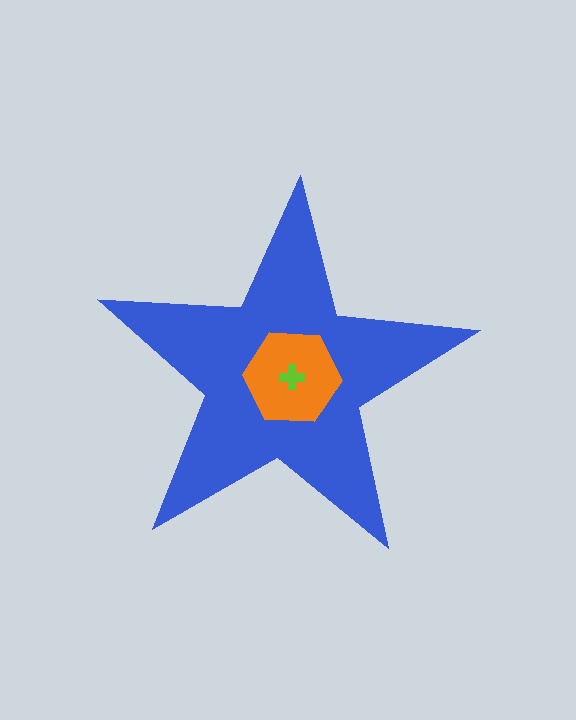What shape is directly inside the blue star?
The orange hexagon.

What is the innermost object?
The lime cross.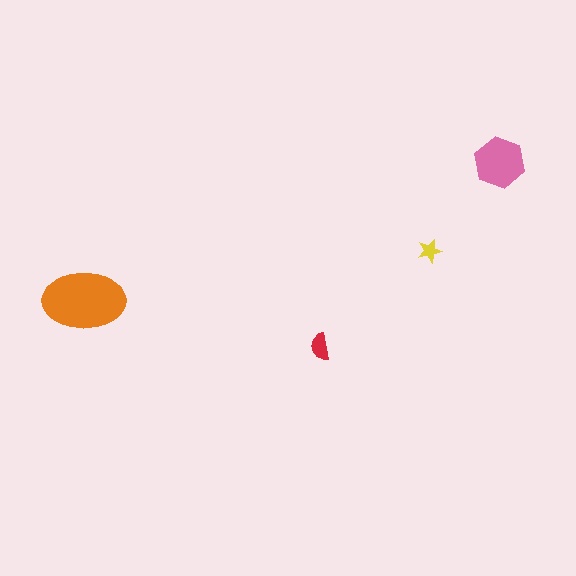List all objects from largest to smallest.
The orange ellipse, the pink hexagon, the red semicircle, the yellow star.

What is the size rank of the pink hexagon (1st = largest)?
2nd.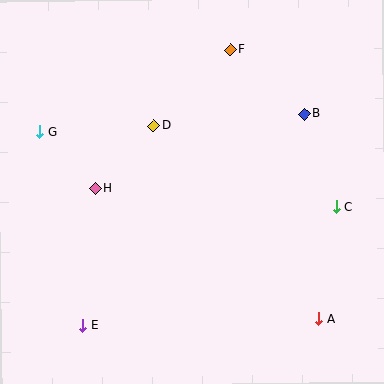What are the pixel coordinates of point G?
Point G is at (40, 132).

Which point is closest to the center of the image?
Point D at (154, 126) is closest to the center.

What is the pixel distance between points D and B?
The distance between D and B is 151 pixels.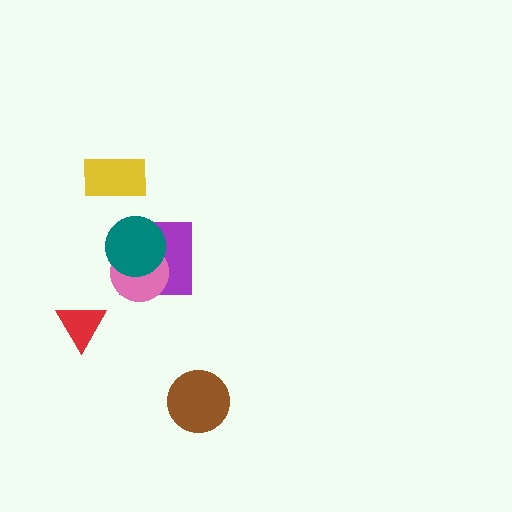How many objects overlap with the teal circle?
2 objects overlap with the teal circle.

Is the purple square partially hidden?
Yes, it is partially covered by another shape.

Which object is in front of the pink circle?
The teal circle is in front of the pink circle.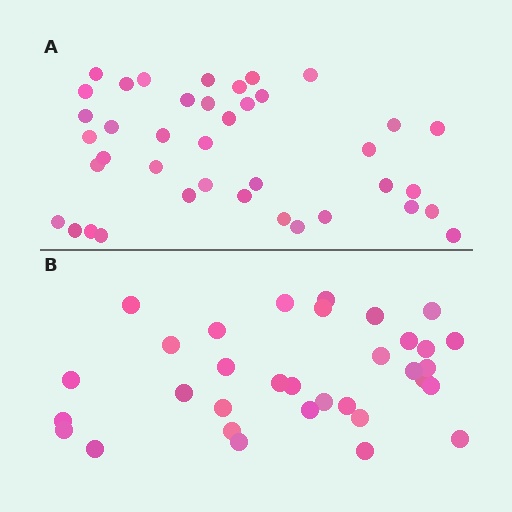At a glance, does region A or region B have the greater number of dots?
Region A (the top region) has more dots.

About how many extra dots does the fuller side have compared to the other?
Region A has roughly 8 or so more dots than region B.